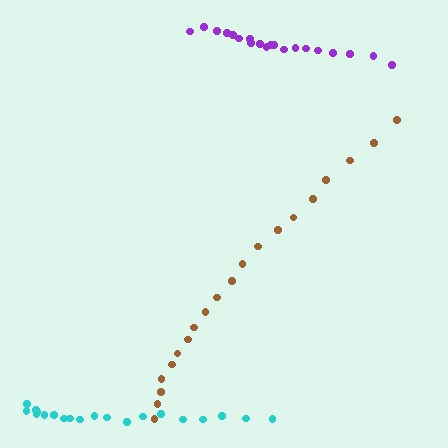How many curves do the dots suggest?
There are 3 distinct paths.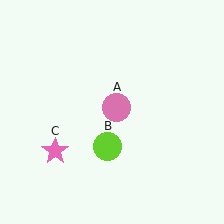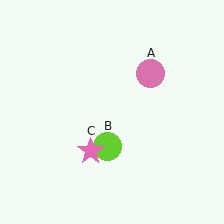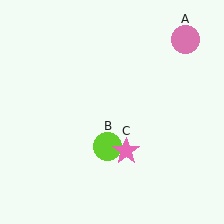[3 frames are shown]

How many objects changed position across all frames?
2 objects changed position: pink circle (object A), pink star (object C).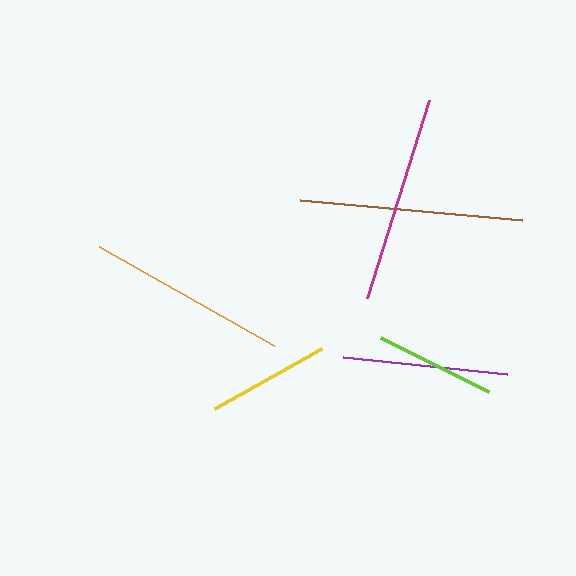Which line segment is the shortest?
The lime line is the shortest at approximately 121 pixels.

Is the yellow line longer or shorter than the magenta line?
The magenta line is longer than the yellow line.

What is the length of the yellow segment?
The yellow segment is approximately 122 pixels long.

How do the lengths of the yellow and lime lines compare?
The yellow and lime lines are approximately the same length.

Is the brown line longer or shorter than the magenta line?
The brown line is longer than the magenta line.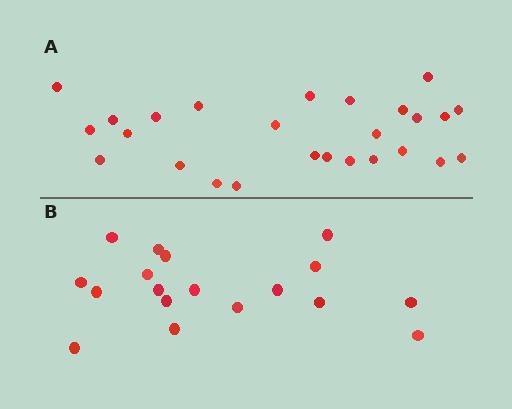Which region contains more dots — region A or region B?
Region A (the top region) has more dots.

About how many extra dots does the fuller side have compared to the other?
Region A has roughly 8 or so more dots than region B.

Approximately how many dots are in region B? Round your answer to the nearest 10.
About 20 dots. (The exact count is 18, which rounds to 20.)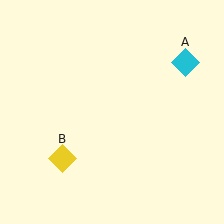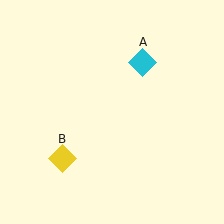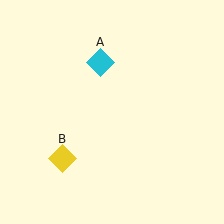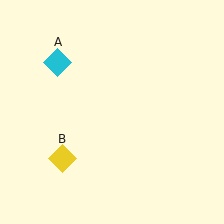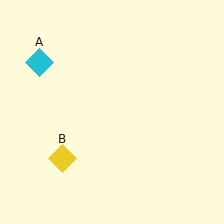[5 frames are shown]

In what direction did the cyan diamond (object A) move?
The cyan diamond (object A) moved left.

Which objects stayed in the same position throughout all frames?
Yellow diamond (object B) remained stationary.